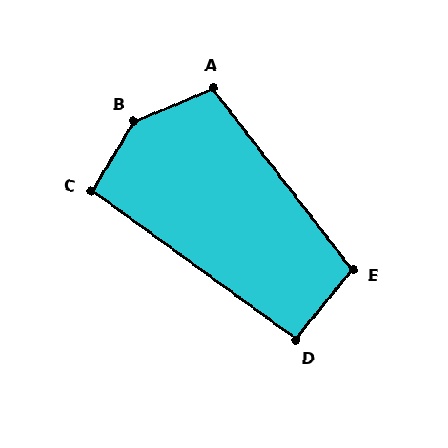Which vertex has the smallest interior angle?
D, at approximately 93 degrees.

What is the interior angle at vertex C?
Approximately 95 degrees (approximately right).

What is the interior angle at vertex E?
Approximately 103 degrees (obtuse).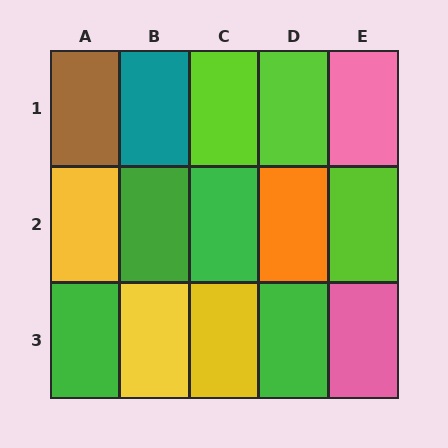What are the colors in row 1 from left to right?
Brown, teal, lime, lime, pink.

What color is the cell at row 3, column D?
Green.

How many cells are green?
4 cells are green.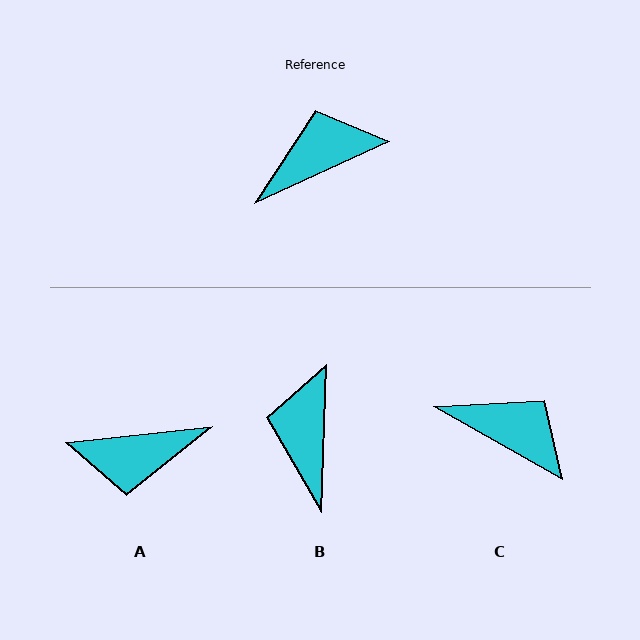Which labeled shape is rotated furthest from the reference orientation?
A, about 162 degrees away.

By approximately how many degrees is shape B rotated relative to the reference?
Approximately 64 degrees counter-clockwise.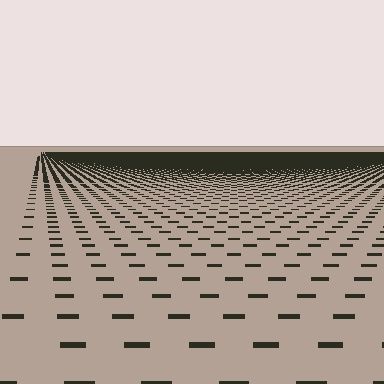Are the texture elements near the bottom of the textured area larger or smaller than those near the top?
Larger. Near the bottom, elements are closer to the viewer and appear at a bigger on-screen size.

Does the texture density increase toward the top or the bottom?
Density increases toward the top.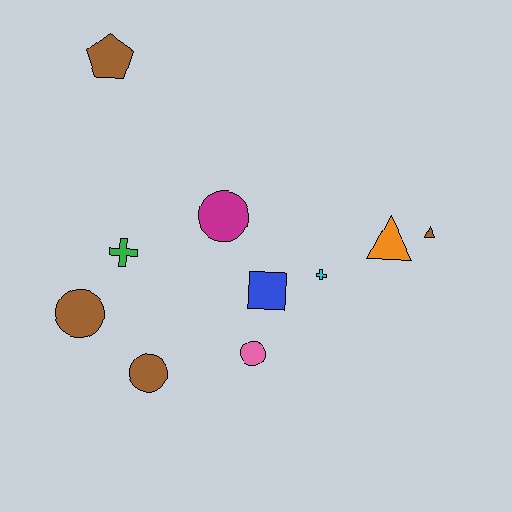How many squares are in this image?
There is 1 square.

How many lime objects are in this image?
There are no lime objects.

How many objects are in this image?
There are 10 objects.